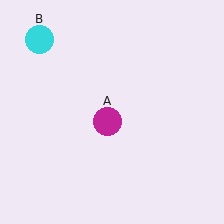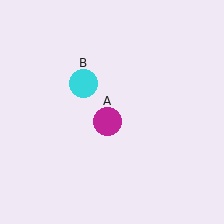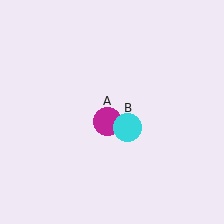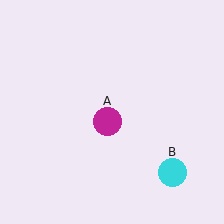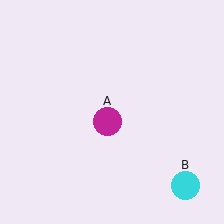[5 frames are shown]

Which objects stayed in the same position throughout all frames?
Magenta circle (object A) remained stationary.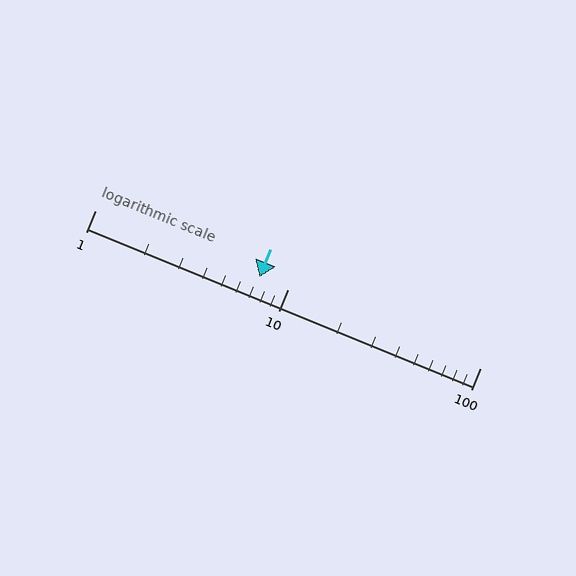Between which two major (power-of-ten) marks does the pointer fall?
The pointer is between 1 and 10.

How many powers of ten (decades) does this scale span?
The scale spans 2 decades, from 1 to 100.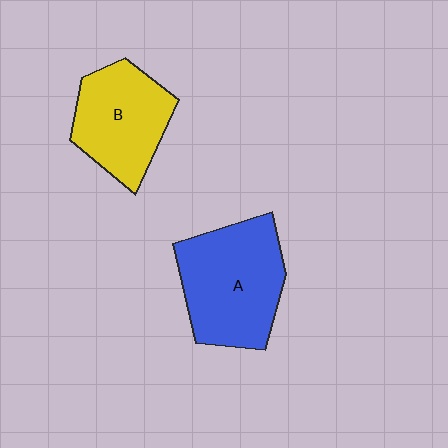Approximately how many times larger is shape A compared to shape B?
Approximately 1.3 times.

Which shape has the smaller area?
Shape B (yellow).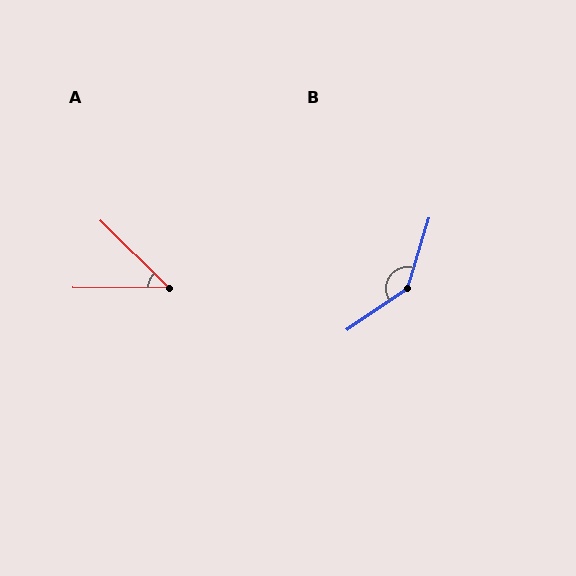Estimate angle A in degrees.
Approximately 44 degrees.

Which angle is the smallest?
A, at approximately 44 degrees.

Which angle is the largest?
B, at approximately 141 degrees.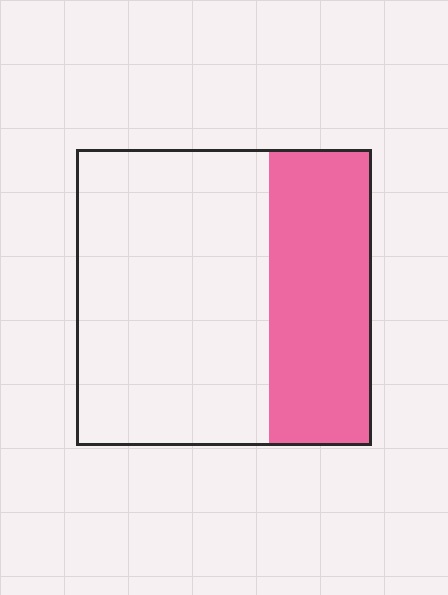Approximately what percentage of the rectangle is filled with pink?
Approximately 35%.